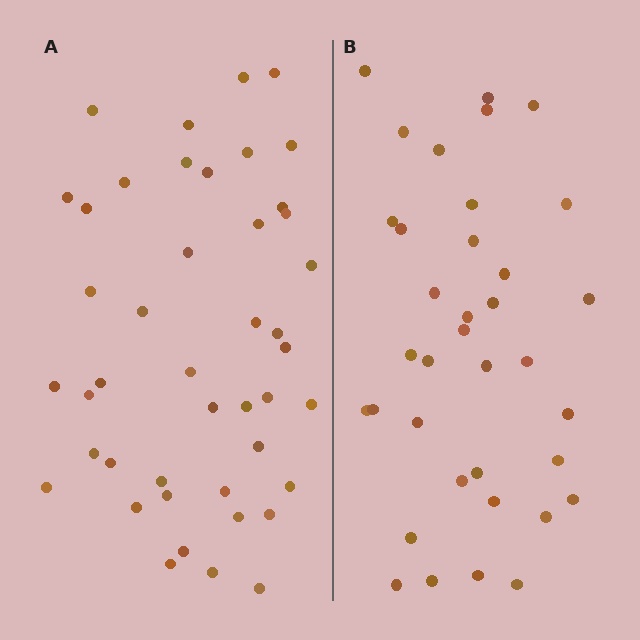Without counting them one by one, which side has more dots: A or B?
Region A (the left region) has more dots.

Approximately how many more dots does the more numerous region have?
Region A has roughly 8 or so more dots than region B.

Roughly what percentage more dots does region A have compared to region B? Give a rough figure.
About 20% more.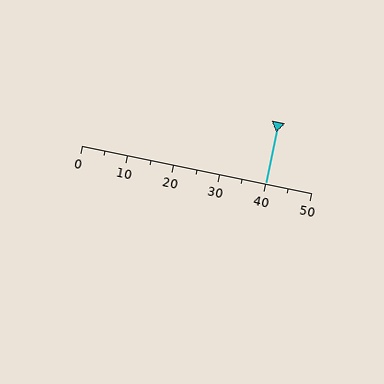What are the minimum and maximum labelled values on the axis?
The axis runs from 0 to 50.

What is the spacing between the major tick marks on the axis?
The major ticks are spaced 10 apart.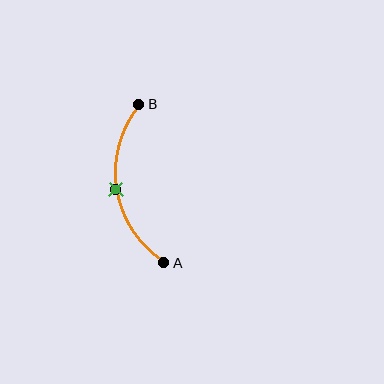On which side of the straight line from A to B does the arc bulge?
The arc bulges to the left of the straight line connecting A and B.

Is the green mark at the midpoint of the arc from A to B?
Yes. The green mark lies on the arc at equal arc-length from both A and B — it is the arc midpoint.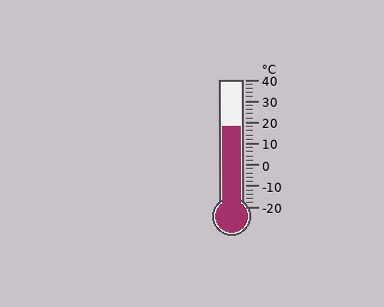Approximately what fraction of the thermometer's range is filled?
The thermometer is filled to approximately 65% of its range.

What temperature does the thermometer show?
The thermometer shows approximately 18°C.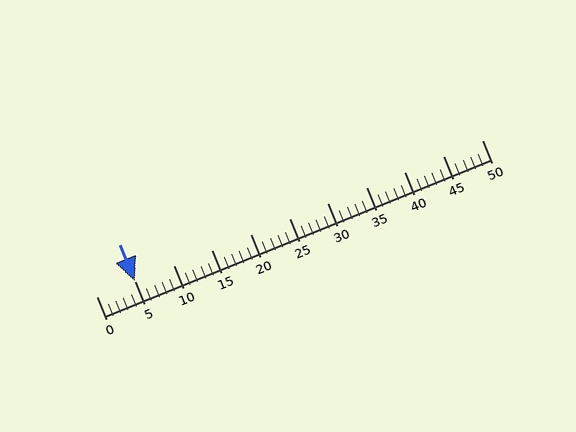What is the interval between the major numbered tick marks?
The major tick marks are spaced 5 units apart.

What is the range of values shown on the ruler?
The ruler shows values from 0 to 50.